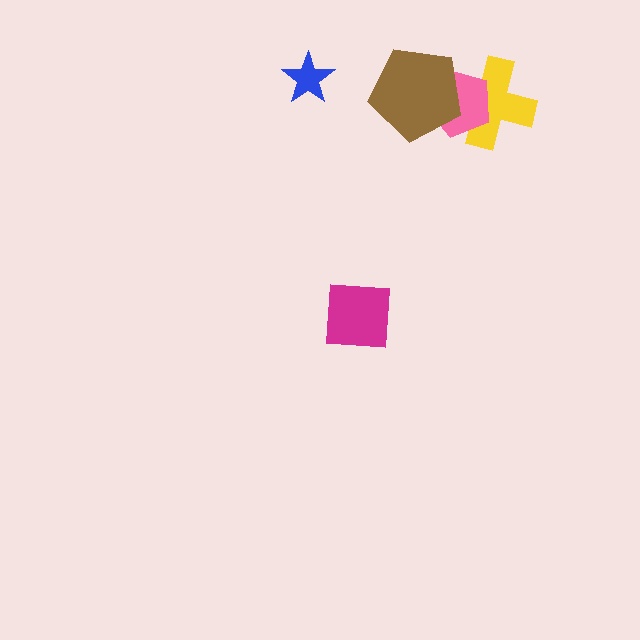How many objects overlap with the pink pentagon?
2 objects overlap with the pink pentagon.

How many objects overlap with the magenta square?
0 objects overlap with the magenta square.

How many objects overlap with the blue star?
0 objects overlap with the blue star.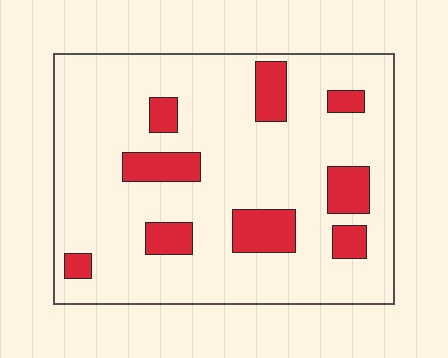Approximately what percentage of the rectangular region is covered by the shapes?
Approximately 15%.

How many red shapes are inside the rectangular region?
9.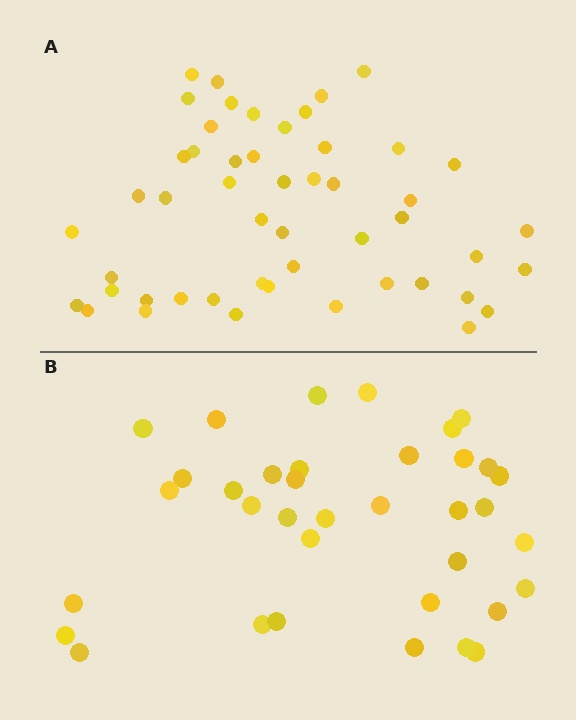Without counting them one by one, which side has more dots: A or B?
Region A (the top region) has more dots.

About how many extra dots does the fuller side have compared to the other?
Region A has approximately 15 more dots than region B.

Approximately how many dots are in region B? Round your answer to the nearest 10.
About 40 dots. (The exact count is 36, which rounds to 40.)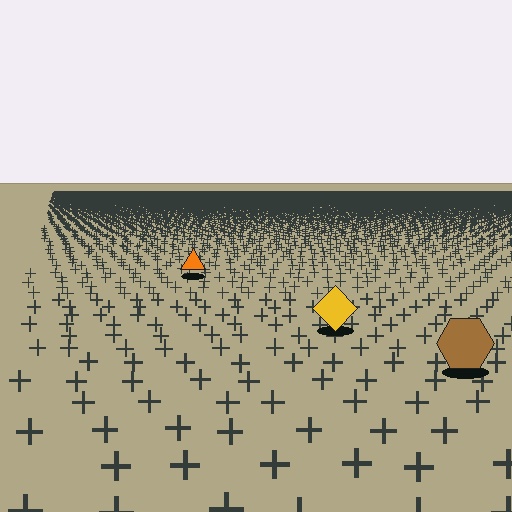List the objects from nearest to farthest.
From nearest to farthest: the brown hexagon, the yellow diamond, the orange triangle.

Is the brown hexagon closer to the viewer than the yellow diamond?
Yes. The brown hexagon is closer — you can tell from the texture gradient: the ground texture is coarser near it.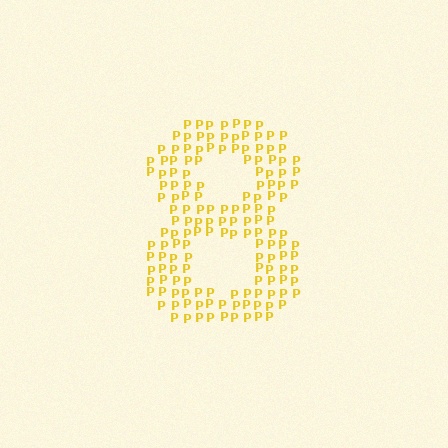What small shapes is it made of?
It is made of small letter P's.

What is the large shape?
The large shape is the digit 8.